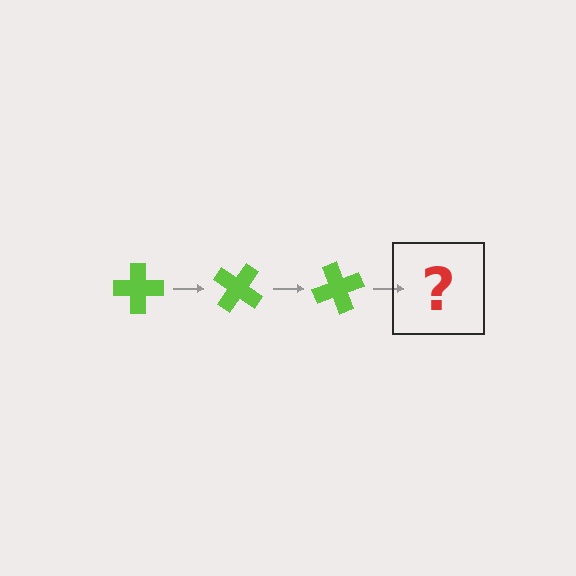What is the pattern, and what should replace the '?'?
The pattern is that the cross rotates 35 degrees each step. The '?' should be a lime cross rotated 105 degrees.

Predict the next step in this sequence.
The next step is a lime cross rotated 105 degrees.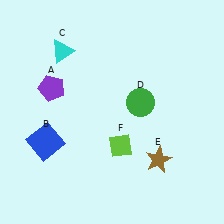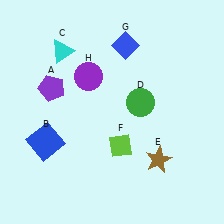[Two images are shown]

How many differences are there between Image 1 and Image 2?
There are 2 differences between the two images.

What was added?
A blue diamond (G), a purple circle (H) were added in Image 2.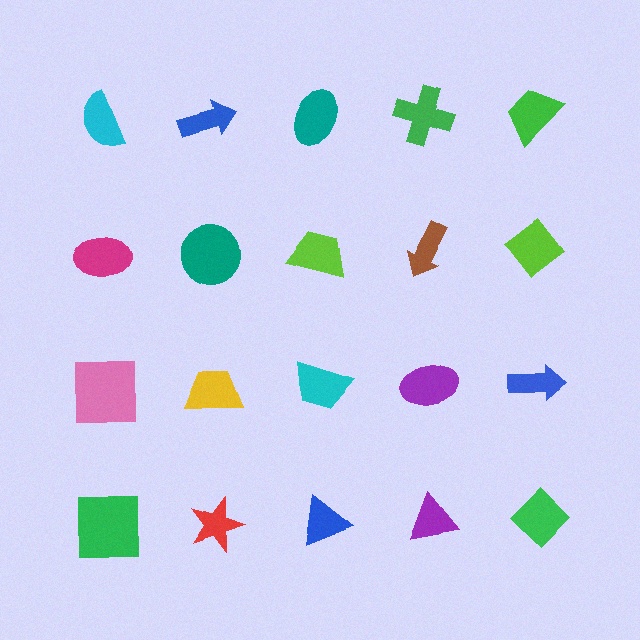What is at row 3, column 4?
A purple ellipse.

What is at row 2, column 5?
A lime diamond.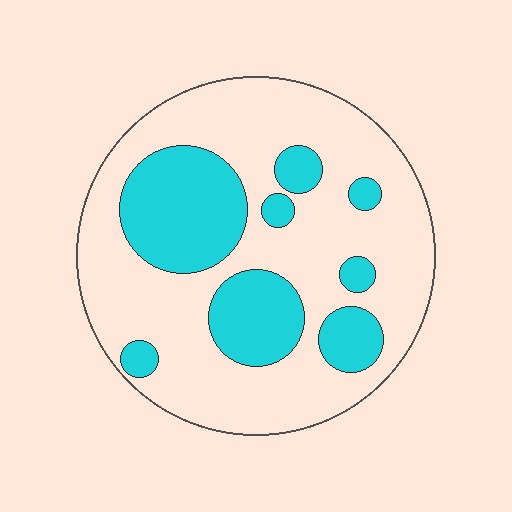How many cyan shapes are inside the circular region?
8.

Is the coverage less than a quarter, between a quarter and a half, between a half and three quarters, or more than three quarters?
Between a quarter and a half.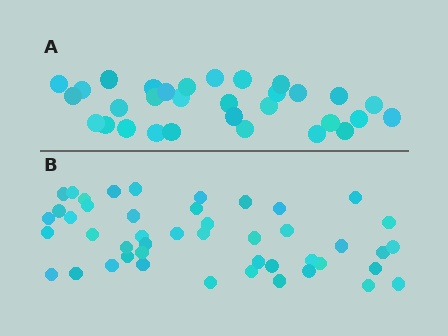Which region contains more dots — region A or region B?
Region B (the bottom region) has more dots.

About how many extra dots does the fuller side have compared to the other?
Region B has approximately 15 more dots than region A.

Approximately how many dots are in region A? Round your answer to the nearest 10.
About 30 dots. (The exact count is 31, which rounds to 30.)